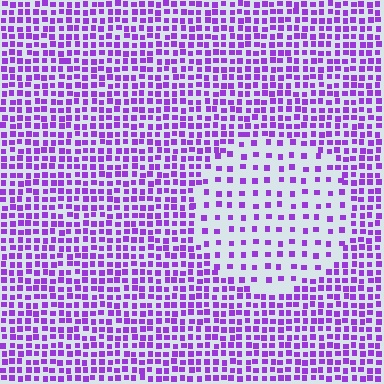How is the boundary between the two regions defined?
The boundary is defined by a change in element density (approximately 2.3x ratio). All elements are the same color, size, and shape.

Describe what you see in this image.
The image contains small purple elements arranged at two different densities. A circle-shaped region is visible where the elements are less densely packed than the surrounding area.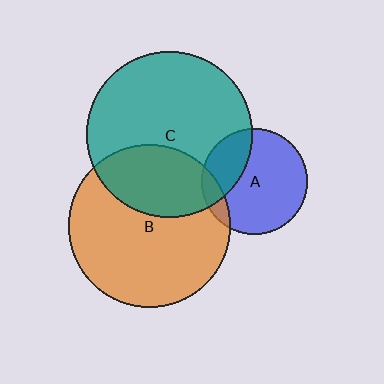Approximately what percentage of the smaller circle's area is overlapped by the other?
Approximately 10%.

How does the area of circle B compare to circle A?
Approximately 2.3 times.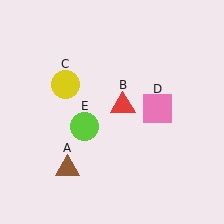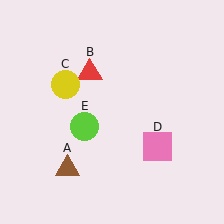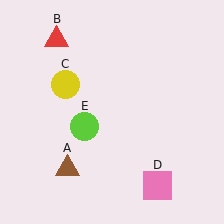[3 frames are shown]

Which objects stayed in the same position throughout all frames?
Brown triangle (object A) and yellow circle (object C) and lime circle (object E) remained stationary.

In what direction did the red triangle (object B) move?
The red triangle (object B) moved up and to the left.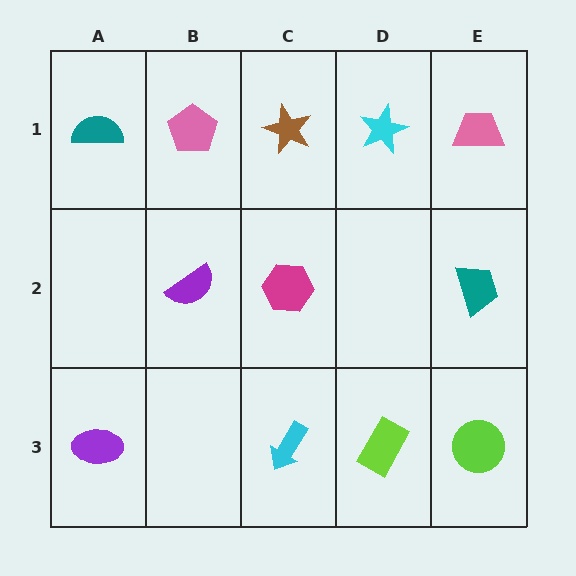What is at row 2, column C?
A magenta hexagon.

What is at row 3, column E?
A lime circle.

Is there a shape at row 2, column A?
No, that cell is empty.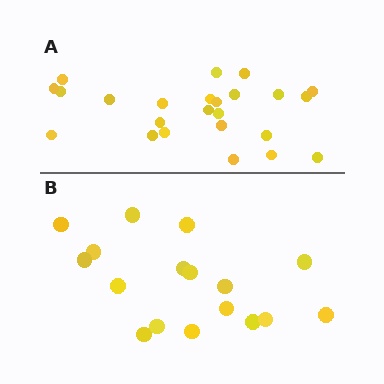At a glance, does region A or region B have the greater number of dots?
Region A (the top region) has more dots.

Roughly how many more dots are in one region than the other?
Region A has roughly 8 or so more dots than region B.